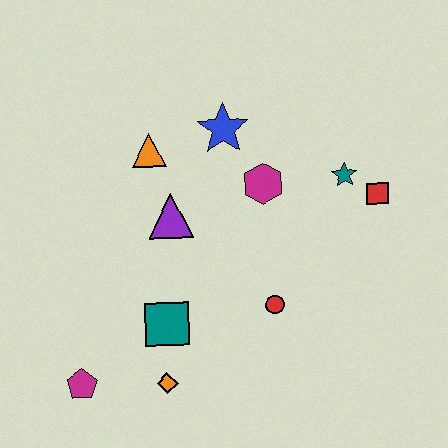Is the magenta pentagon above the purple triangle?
No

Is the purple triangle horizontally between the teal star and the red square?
No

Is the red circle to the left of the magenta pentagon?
No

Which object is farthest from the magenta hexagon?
The magenta pentagon is farthest from the magenta hexagon.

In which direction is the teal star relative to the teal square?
The teal star is to the right of the teal square.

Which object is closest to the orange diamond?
The teal square is closest to the orange diamond.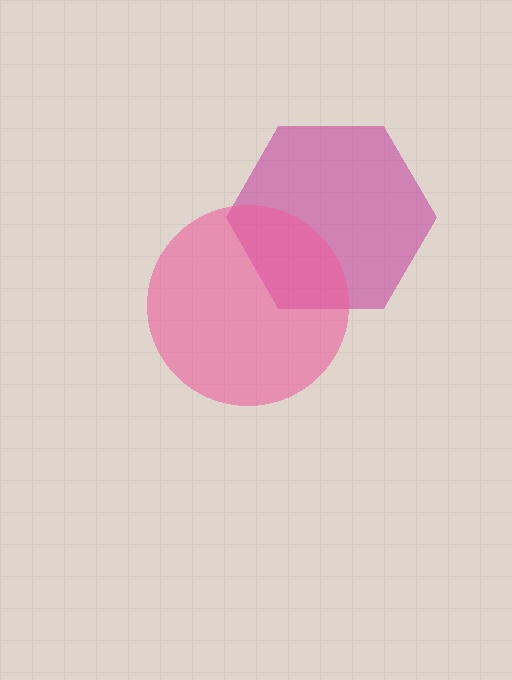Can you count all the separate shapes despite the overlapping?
Yes, there are 2 separate shapes.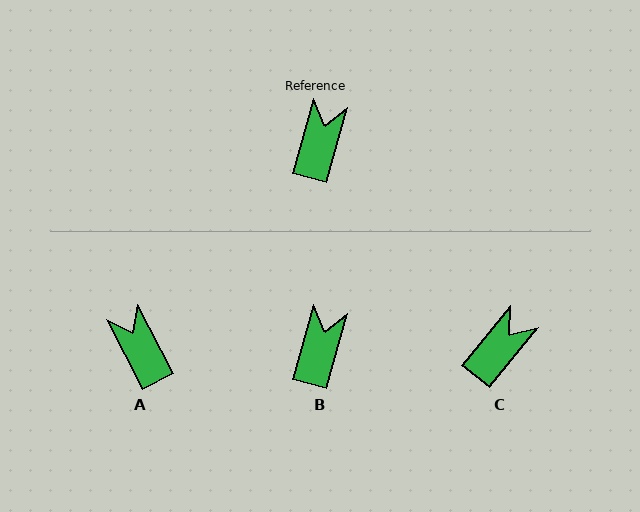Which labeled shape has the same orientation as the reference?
B.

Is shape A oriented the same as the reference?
No, it is off by about 42 degrees.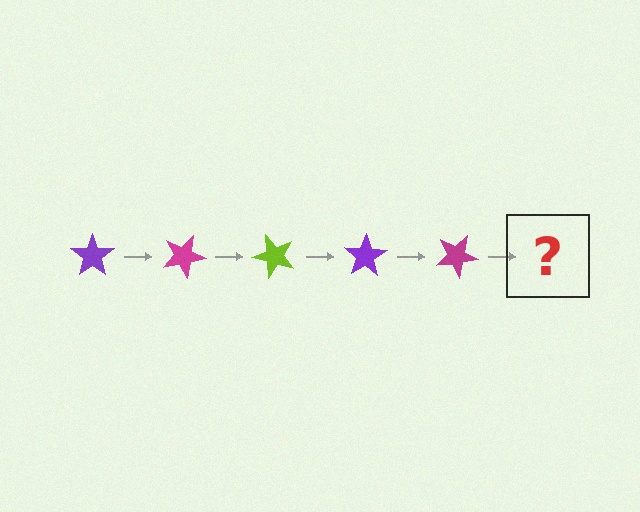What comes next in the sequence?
The next element should be a lime star, rotated 125 degrees from the start.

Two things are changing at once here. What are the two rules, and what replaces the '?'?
The two rules are that it rotates 25 degrees each step and the color cycles through purple, magenta, and lime. The '?' should be a lime star, rotated 125 degrees from the start.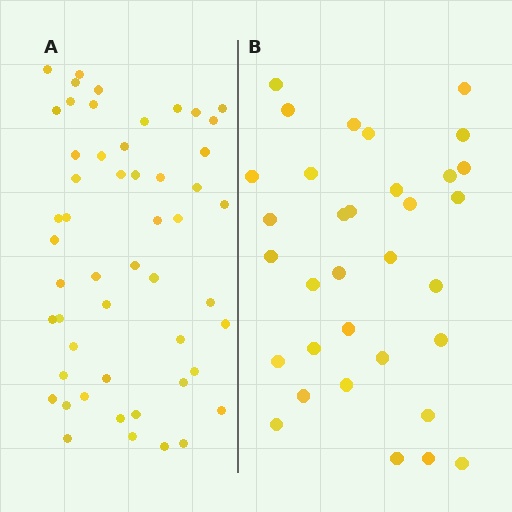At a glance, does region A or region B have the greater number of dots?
Region A (the left region) has more dots.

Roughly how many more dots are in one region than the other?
Region A has approximately 20 more dots than region B.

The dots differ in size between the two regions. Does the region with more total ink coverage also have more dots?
No. Region B has more total ink coverage because its dots are larger, but region A actually contains more individual dots. Total area can be misleading — the number of items is what matters here.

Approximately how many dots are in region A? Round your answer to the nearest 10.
About 50 dots. (The exact count is 52, which rounds to 50.)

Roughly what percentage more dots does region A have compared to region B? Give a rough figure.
About 60% more.